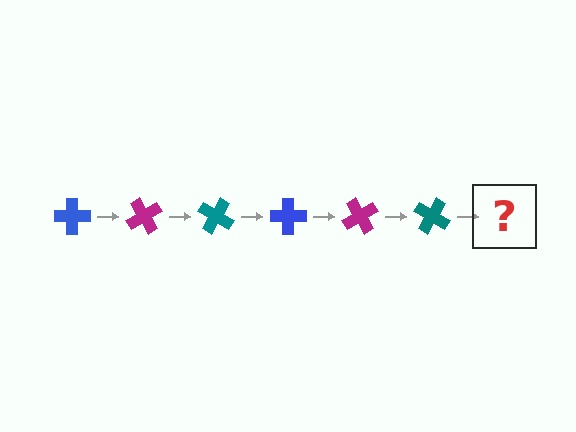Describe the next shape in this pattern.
It should be a blue cross, rotated 360 degrees from the start.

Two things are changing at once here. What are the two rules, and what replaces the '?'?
The two rules are that it rotates 60 degrees each step and the color cycles through blue, magenta, and teal. The '?' should be a blue cross, rotated 360 degrees from the start.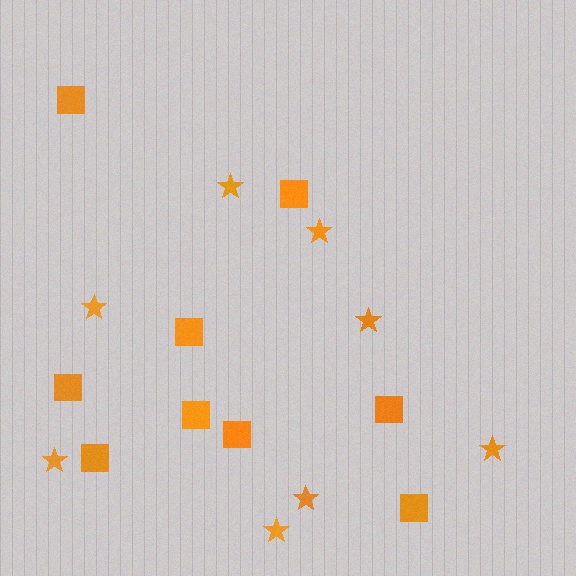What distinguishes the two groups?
There are 2 groups: one group of stars (8) and one group of squares (9).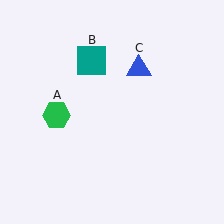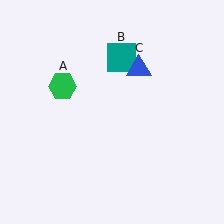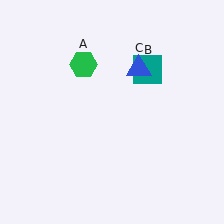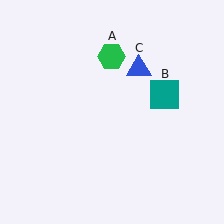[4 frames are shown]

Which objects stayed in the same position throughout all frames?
Blue triangle (object C) remained stationary.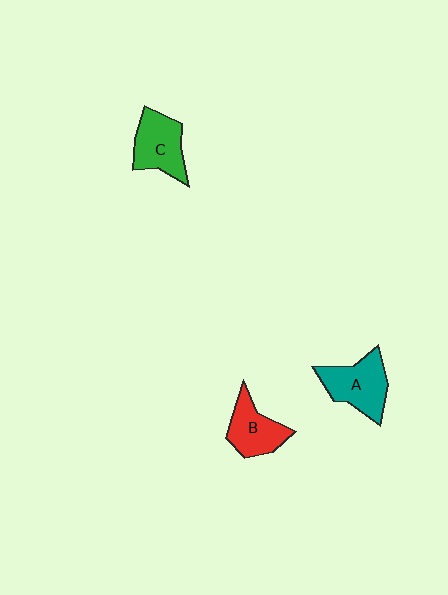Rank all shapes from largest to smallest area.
From largest to smallest: A (teal), C (green), B (red).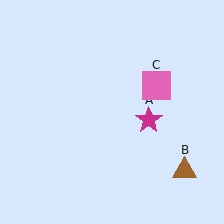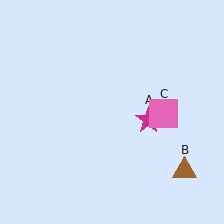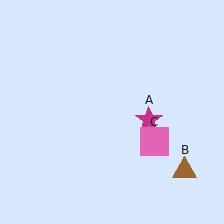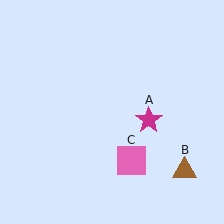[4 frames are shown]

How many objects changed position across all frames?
1 object changed position: pink square (object C).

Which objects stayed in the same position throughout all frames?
Magenta star (object A) and brown triangle (object B) remained stationary.